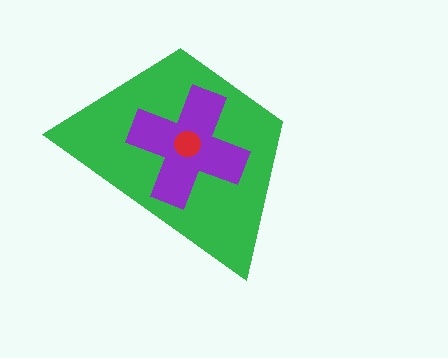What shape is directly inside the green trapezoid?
The purple cross.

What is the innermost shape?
The red circle.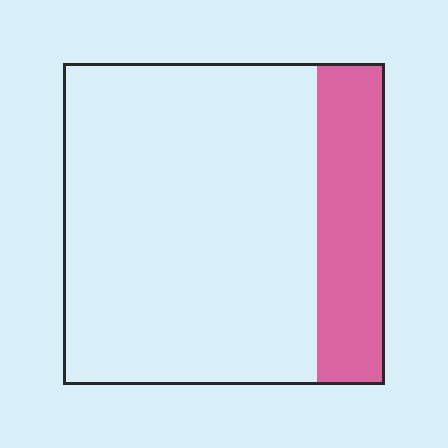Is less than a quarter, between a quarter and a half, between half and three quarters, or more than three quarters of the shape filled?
Less than a quarter.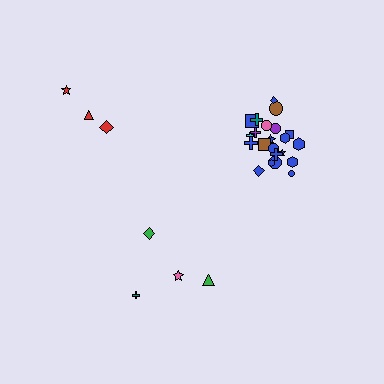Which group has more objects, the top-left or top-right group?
The top-right group.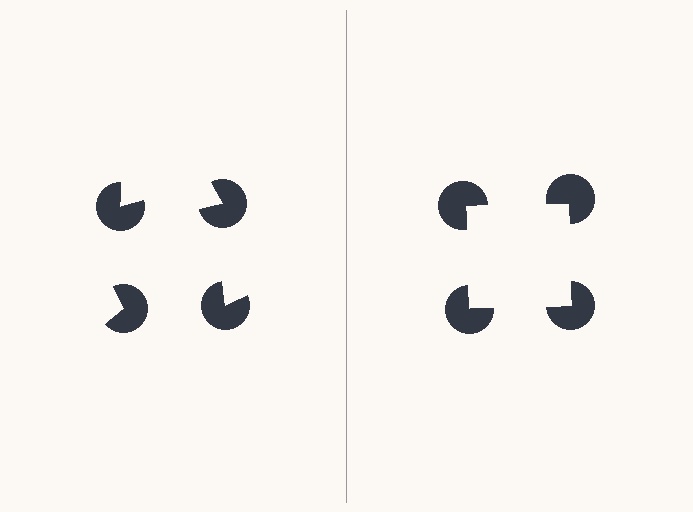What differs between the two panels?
The pac-man discs are positioned identically on both sides; only the wedge orientations differ. On the right they align to a square; on the left they are misaligned.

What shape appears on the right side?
An illusory square.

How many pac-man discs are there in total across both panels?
8 — 4 on each side.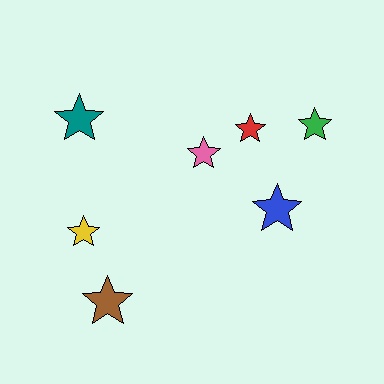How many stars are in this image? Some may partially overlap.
There are 7 stars.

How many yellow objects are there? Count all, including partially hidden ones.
There is 1 yellow object.